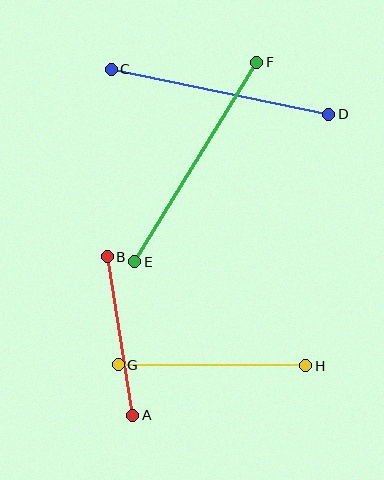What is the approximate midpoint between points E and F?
The midpoint is at approximately (196, 162) pixels.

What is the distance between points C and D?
The distance is approximately 222 pixels.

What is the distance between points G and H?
The distance is approximately 187 pixels.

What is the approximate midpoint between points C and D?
The midpoint is at approximately (220, 92) pixels.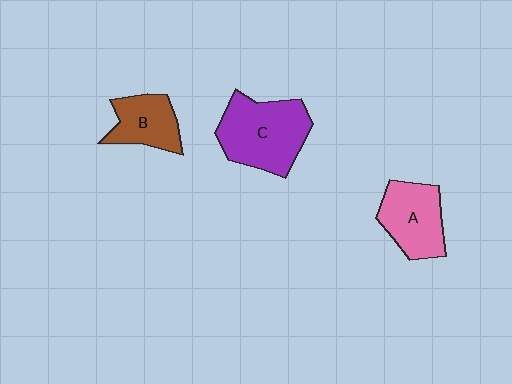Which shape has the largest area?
Shape C (purple).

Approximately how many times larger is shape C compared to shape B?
Approximately 1.7 times.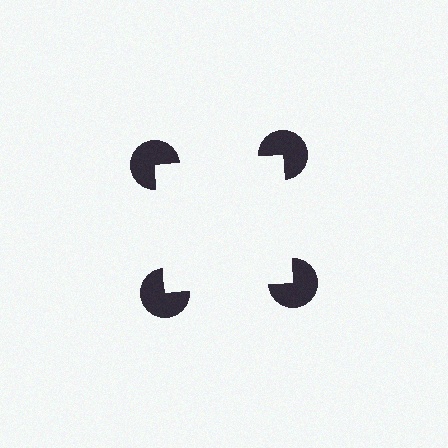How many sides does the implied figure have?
4 sides.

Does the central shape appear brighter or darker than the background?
It typically appears slightly brighter than the background, even though no actual brightness change is drawn.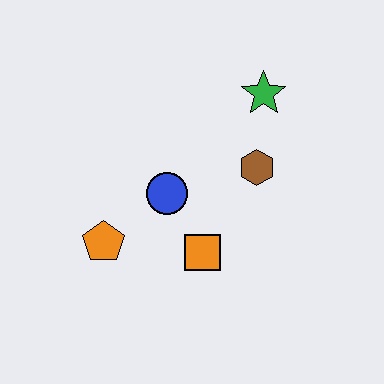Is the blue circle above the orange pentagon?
Yes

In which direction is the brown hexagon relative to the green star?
The brown hexagon is below the green star.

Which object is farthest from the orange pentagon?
The green star is farthest from the orange pentagon.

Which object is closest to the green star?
The brown hexagon is closest to the green star.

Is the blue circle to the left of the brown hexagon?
Yes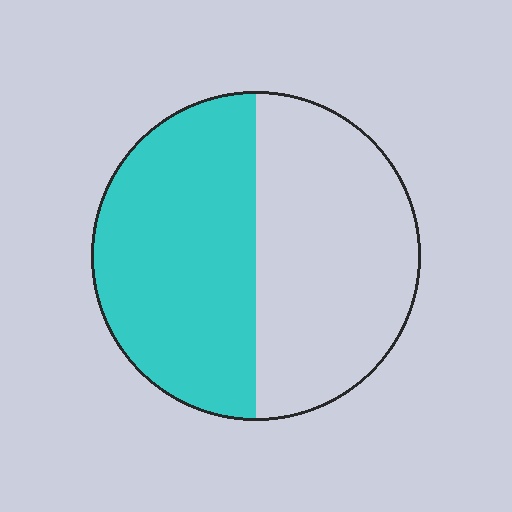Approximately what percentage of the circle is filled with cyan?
Approximately 50%.